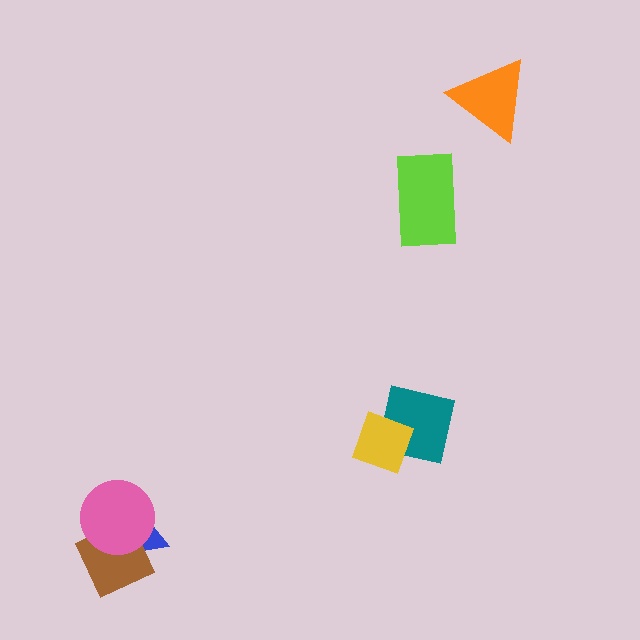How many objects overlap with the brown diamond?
2 objects overlap with the brown diamond.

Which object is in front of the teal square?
The yellow diamond is in front of the teal square.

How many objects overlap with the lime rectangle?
0 objects overlap with the lime rectangle.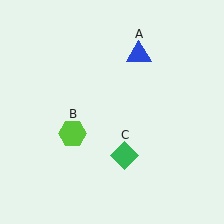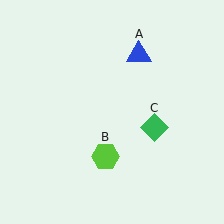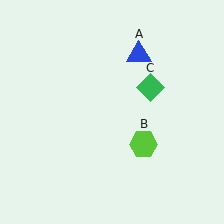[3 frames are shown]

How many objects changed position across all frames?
2 objects changed position: lime hexagon (object B), green diamond (object C).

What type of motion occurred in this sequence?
The lime hexagon (object B), green diamond (object C) rotated counterclockwise around the center of the scene.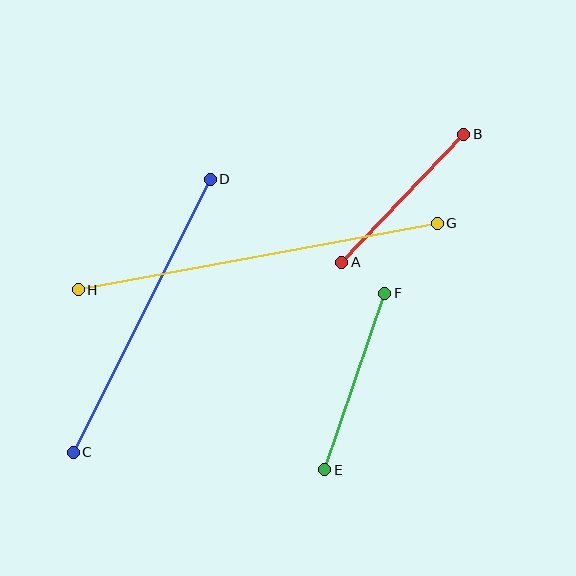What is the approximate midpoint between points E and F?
The midpoint is at approximately (355, 382) pixels.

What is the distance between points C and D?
The distance is approximately 305 pixels.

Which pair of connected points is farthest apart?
Points G and H are farthest apart.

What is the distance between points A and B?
The distance is approximately 177 pixels.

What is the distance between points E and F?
The distance is approximately 187 pixels.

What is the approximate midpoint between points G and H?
The midpoint is at approximately (258, 257) pixels.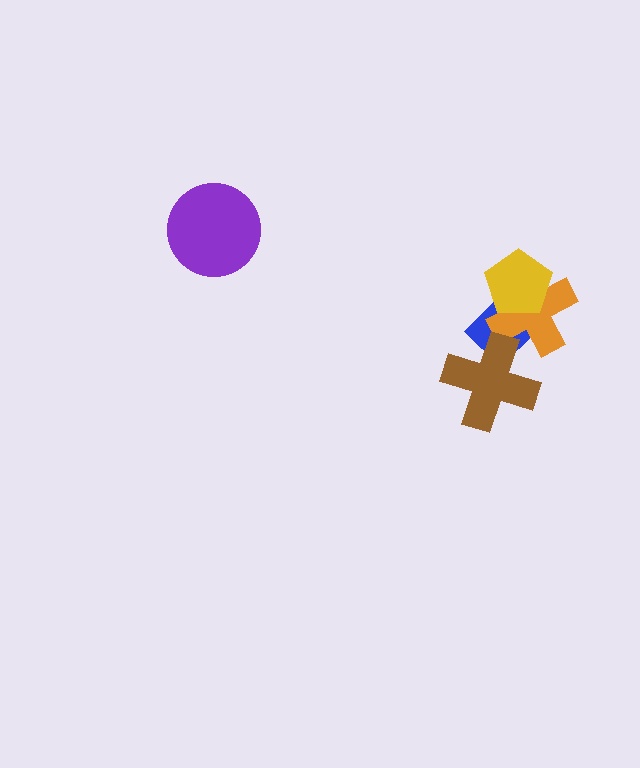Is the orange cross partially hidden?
Yes, it is partially covered by another shape.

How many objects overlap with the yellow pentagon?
2 objects overlap with the yellow pentagon.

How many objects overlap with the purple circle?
0 objects overlap with the purple circle.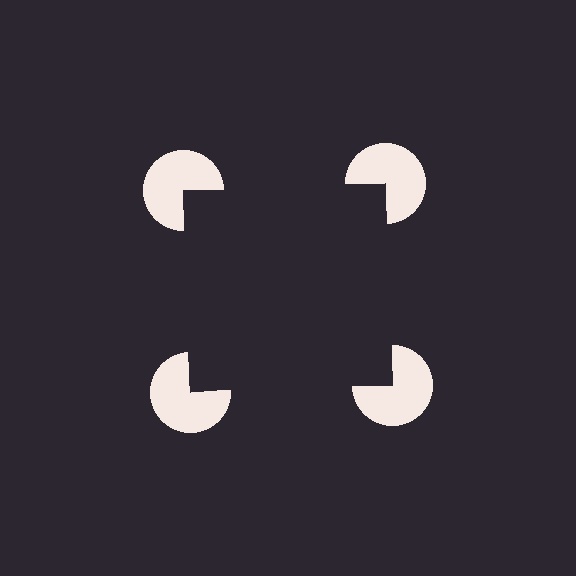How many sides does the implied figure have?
4 sides.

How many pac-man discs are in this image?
There are 4 — one at each vertex of the illusory square.